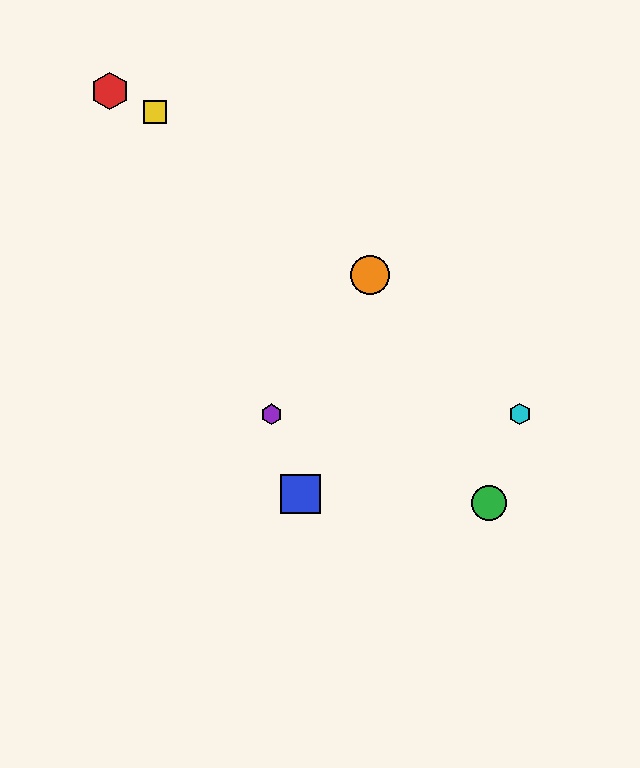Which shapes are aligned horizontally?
The purple hexagon, the cyan hexagon are aligned horizontally.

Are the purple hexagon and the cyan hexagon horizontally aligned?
Yes, both are at y≈414.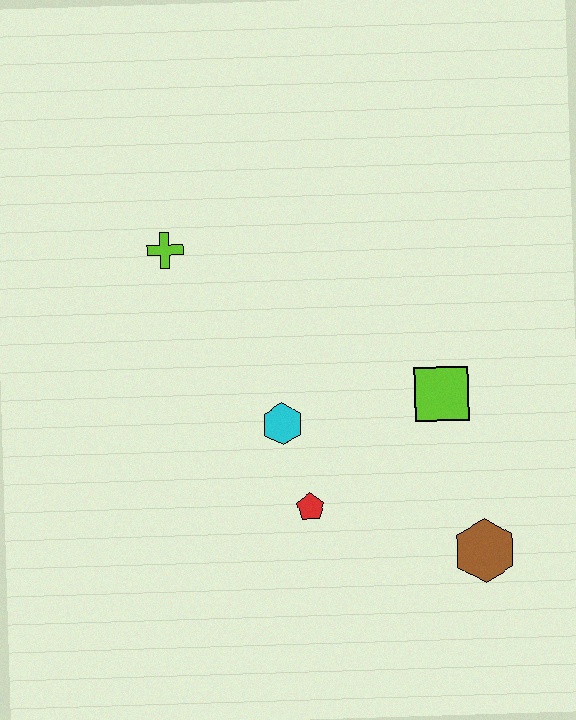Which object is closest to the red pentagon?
The cyan hexagon is closest to the red pentagon.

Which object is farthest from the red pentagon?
The lime cross is farthest from the red pentagon.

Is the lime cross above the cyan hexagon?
Yes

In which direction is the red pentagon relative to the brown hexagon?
The red pentagon is to the left of the brown hexagon.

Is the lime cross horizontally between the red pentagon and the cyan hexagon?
No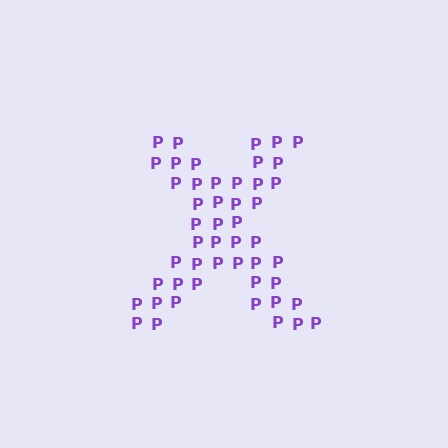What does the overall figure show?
The overall figure shows the letter X.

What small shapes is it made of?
It is made of small letter P's.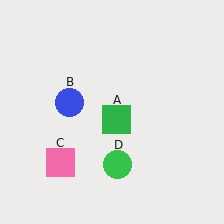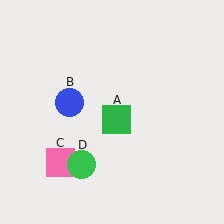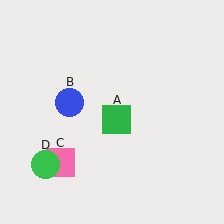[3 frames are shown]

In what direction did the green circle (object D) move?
The green circle (object D) moved left.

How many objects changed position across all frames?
1 object changed position: green circle (object D).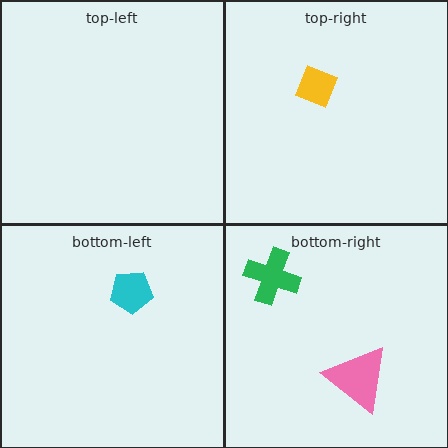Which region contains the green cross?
The bottom-right region.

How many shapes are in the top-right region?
1.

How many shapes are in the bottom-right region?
2.